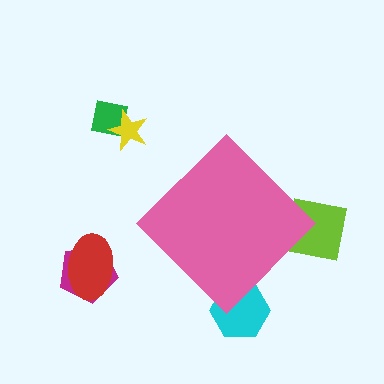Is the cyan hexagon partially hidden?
Yes, the cyan hexagon is partially hidden behind the pink diamond.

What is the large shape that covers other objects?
A pink diamond.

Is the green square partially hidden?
No, the green square is fully visible.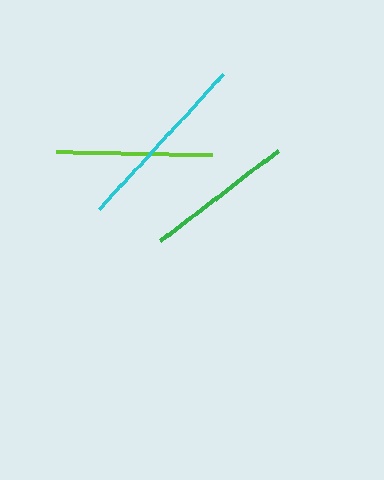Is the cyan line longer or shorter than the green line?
The cyan line is longer than the green line.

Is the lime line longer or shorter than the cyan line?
The cyan line is longer than the lime line.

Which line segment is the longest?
The cyan line is the longest at approximately 185 pixels.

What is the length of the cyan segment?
The cyan segment is approximately 185 pixels long.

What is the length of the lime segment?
The lime segment is approximately 156 pixels long.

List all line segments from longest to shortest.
From longest to shortest: cyan, lime, green.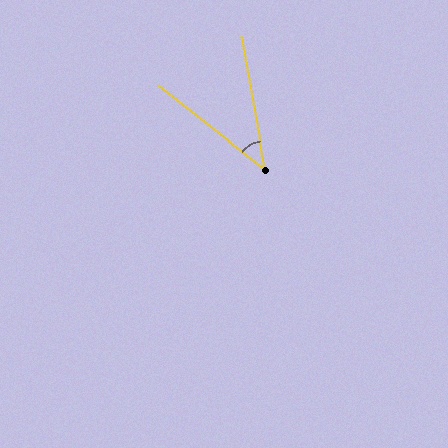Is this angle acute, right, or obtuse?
It is acute.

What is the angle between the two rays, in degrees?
Approximately 42 degrees.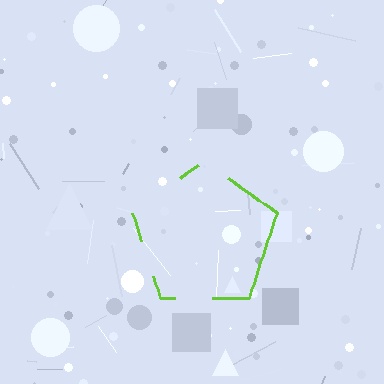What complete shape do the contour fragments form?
The contour fragments form a pentagon.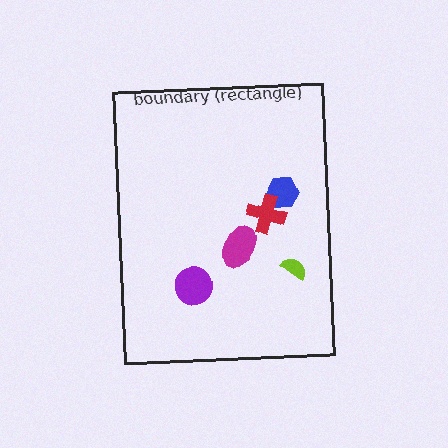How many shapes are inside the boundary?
5 inside, 0 outside.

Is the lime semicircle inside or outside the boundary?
Inside.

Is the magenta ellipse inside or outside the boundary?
Inside.